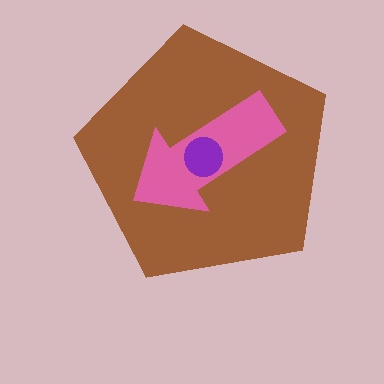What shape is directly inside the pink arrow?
The purple circle.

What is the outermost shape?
The brown pentagon.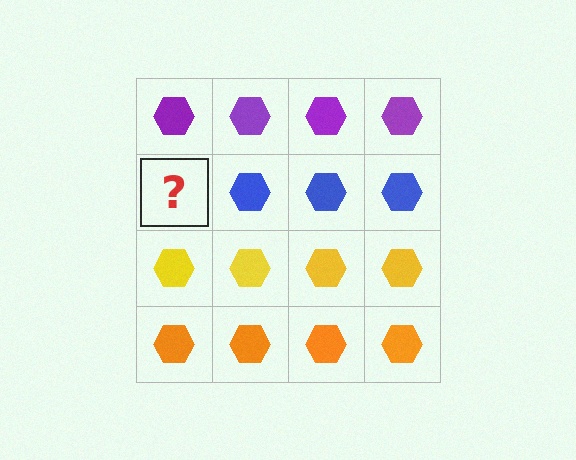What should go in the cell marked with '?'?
The missing cell should contain a blue hexagon.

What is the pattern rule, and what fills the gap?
The rule is that each row has a consistent color. The gap should be filled with a blue hexagon.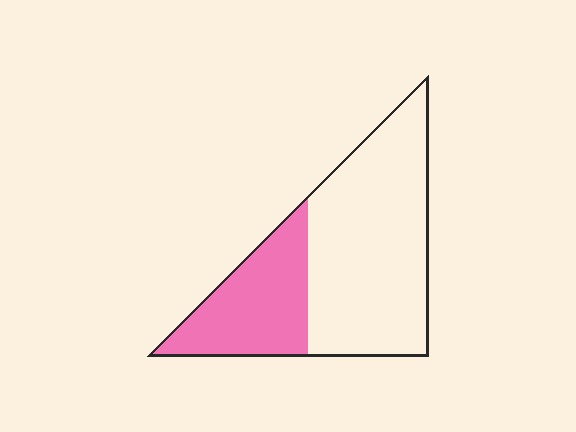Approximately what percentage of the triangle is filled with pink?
Approximately 35%.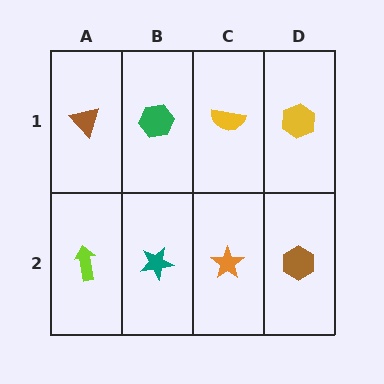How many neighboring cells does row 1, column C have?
3.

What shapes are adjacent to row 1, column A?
A lime arrow (row 2, column A), a green hexagon (row 1, column B).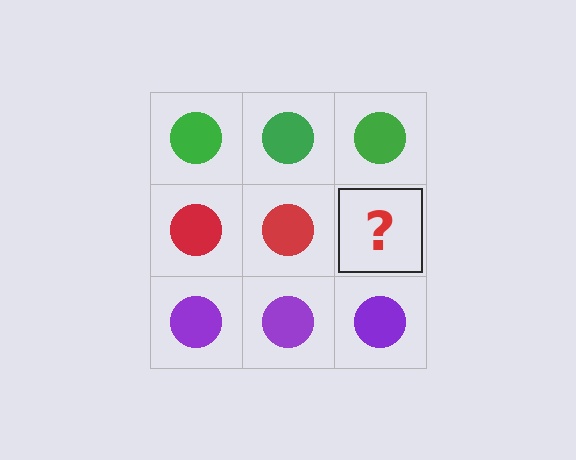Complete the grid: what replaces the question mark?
The question mark should be replaced with a red circle.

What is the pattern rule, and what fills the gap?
The rule is that each row has a consistent color. The gap should be filled with a red circle.